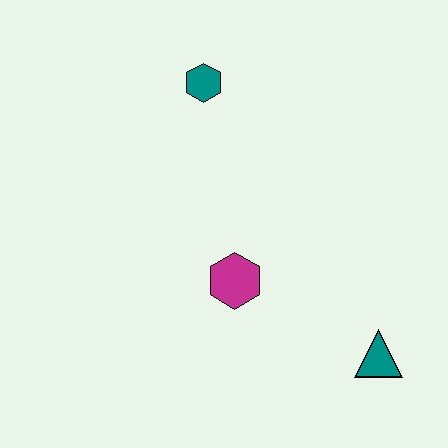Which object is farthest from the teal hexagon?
The teal triangle is farthest from the teal hexagon.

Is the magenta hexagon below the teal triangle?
No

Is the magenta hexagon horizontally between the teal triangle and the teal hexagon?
Yes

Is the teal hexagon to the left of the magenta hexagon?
Yes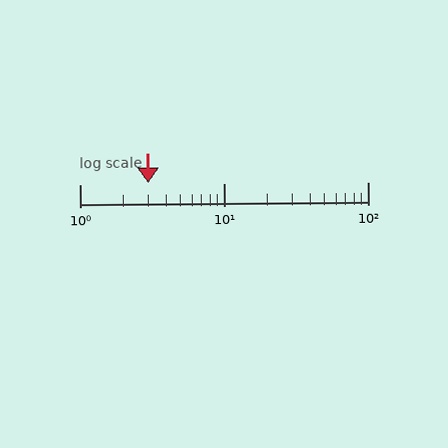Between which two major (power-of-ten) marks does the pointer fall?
The pointer is between 1 and 10.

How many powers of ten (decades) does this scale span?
The scale spans 2 decades, from 1 to 100.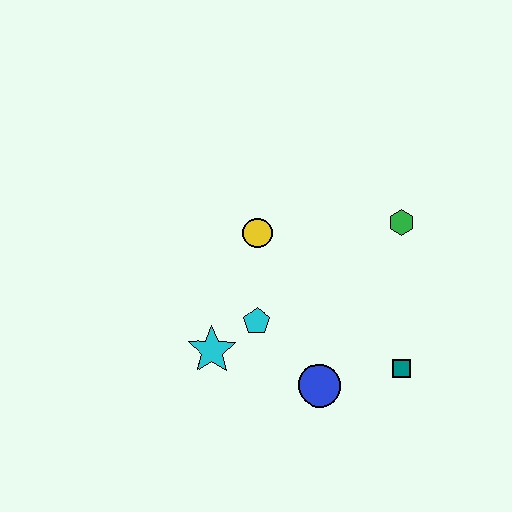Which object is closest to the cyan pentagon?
The cyan star is closest to the cyan pentagon.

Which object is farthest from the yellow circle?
The teal square is farthest from the yellow circle.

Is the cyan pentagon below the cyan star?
No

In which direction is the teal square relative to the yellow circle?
The teal square is to the right of the yellow circle.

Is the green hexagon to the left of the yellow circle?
No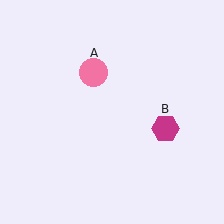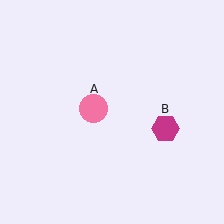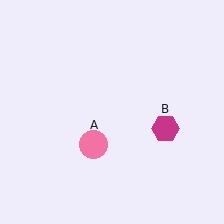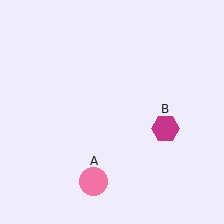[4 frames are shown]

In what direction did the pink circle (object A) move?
The pink circle (object A) moved down.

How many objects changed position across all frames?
1 object changed position: pink circle (object A).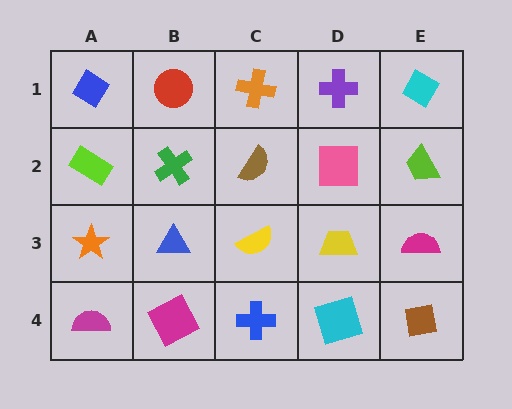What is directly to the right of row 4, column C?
A cyan square.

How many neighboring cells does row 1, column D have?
3.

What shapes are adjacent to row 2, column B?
A red circle (row 1, column B), a blue triangle (row 3, column B), a lime rectangle (row 2, column A), a brown semicircle (row 2, column C).